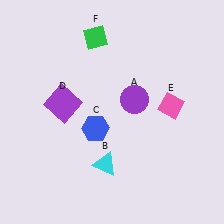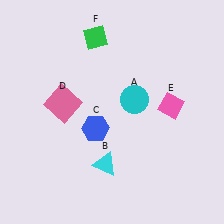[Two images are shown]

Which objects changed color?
A changed from purple to cyan. D changed from purple to pink.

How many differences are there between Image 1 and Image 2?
There are 2 differences between the two images.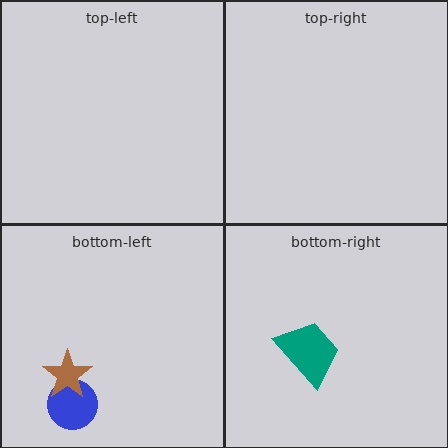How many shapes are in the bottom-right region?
1.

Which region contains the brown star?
The bottom-left region.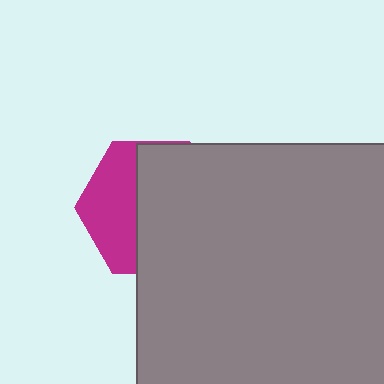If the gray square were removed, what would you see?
You would see the complete magenta hexagon.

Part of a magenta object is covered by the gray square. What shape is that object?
It is a hexagon.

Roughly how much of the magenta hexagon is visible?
A small part of it is visible (roughly 37%).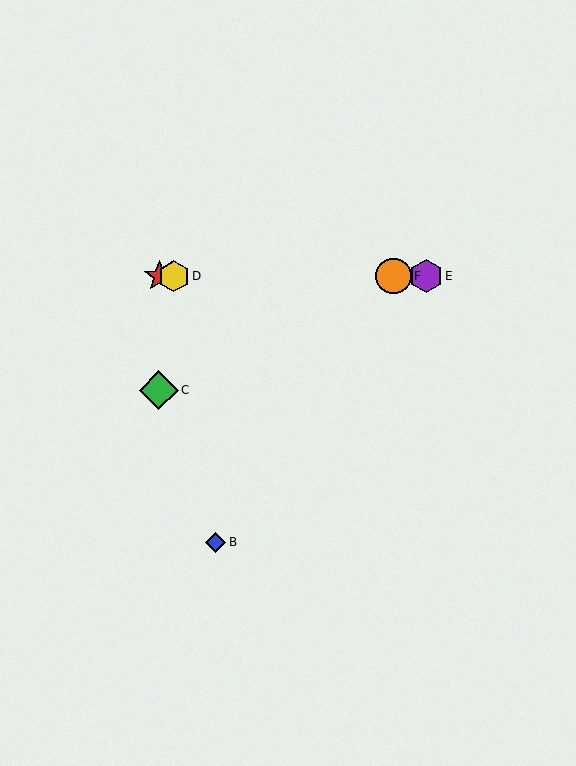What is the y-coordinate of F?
Object F is at y≈276.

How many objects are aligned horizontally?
4 objects (A, D, E, F) are aligned horizontally.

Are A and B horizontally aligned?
No, A is at y≈276 and B is at y≈542.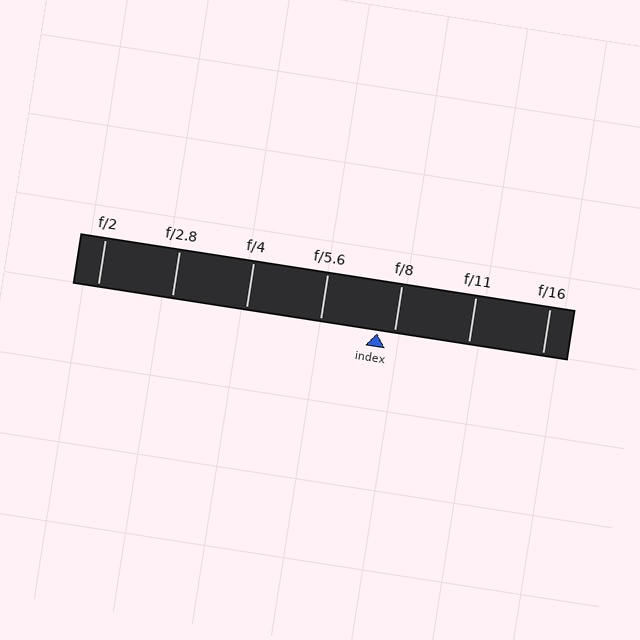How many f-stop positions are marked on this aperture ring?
There are 7 f-stop positions marked.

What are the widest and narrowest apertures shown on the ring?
The widest aperture shown is f/2 and the narrowest is f/16.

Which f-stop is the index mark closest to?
The index mark is closest to f/8.